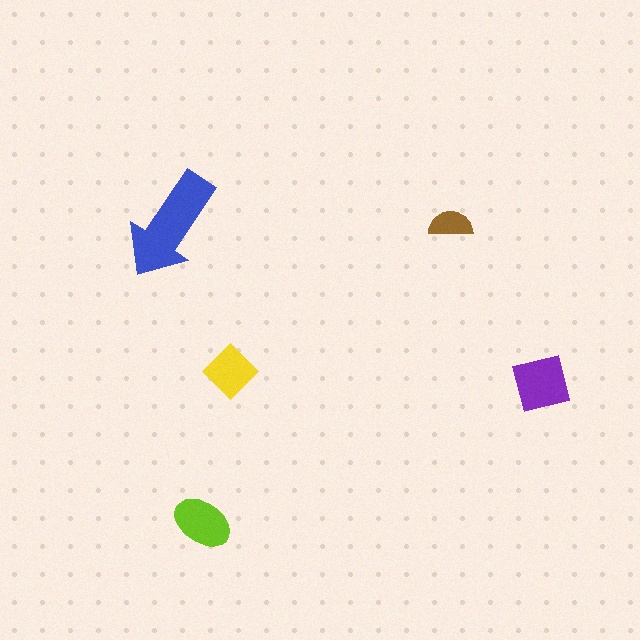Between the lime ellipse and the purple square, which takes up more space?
The purple square.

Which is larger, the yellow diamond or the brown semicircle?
The yellow diamond.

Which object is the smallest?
The brown semicircle.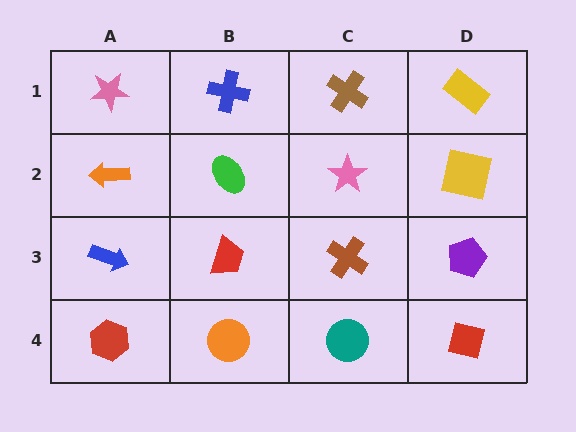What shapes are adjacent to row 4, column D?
A purple pentagon (row 3, column D), a teal circle (row 4, column C).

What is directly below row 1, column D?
A yellow square.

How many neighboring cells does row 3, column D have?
3.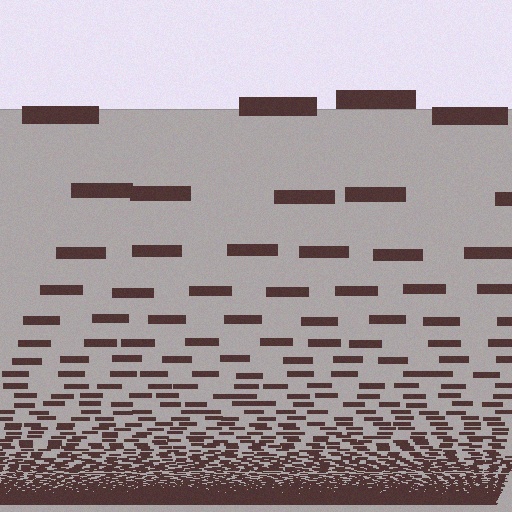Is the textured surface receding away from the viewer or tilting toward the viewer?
The surface appears to tilt toward the viewer. Texture elements get larger and sparser toward the top.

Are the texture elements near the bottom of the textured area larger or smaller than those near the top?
Smaller. The gradient is inverted — elements near the bottom are smaller and denser.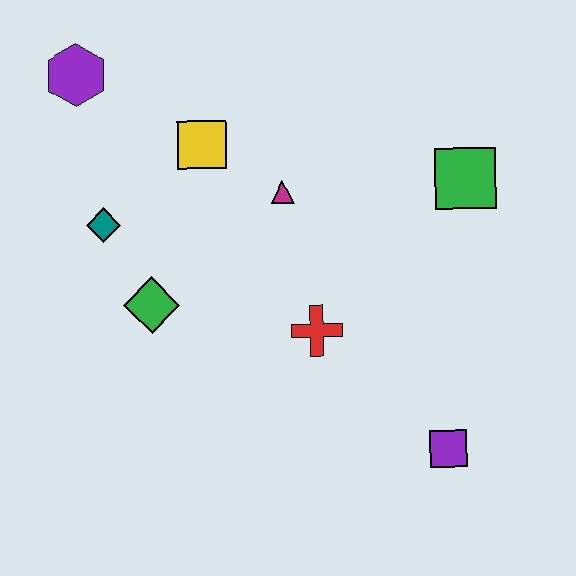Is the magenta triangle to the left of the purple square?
Yes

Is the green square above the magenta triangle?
Yes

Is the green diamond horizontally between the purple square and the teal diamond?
Yes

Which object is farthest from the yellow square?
The purple square is farthest from the yellow square.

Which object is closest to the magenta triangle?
The yellow square is closest to the magenta triangle.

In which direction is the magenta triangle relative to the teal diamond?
The magenta triangle is to the right of the teal diamond.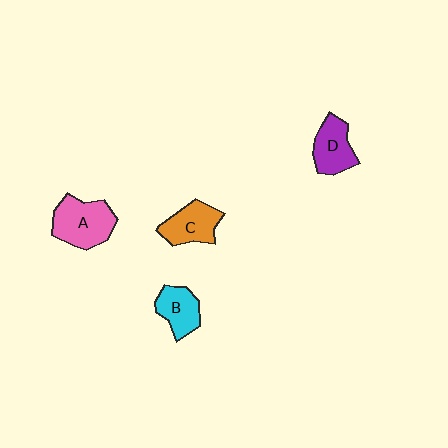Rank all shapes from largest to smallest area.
From largest to smallest: A (pink), C (orange), D (purple), B (cyan).